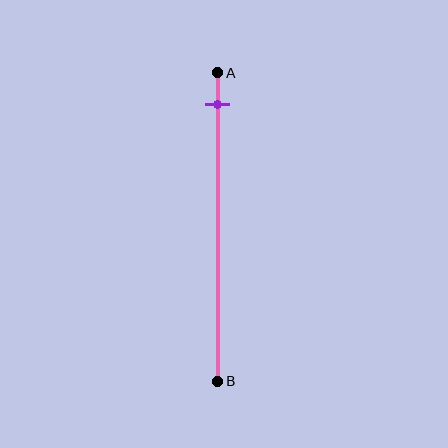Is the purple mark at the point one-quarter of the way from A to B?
No, the mark is at about 10% from A, not at the 25% one-quarter point.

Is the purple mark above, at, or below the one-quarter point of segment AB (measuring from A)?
The purple mark is above the one-quarter point of segment AB.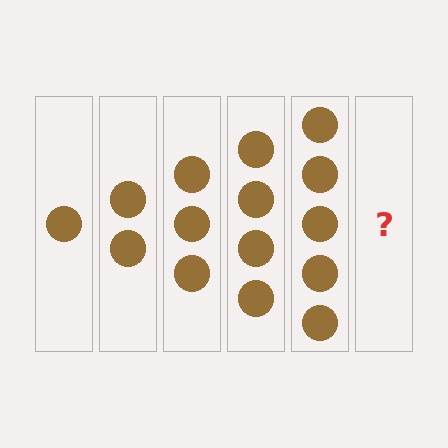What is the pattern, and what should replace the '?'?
The pattern is that each step adds one more circle. The '?' should be 6 circles.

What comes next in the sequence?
The next element should be 6 circles.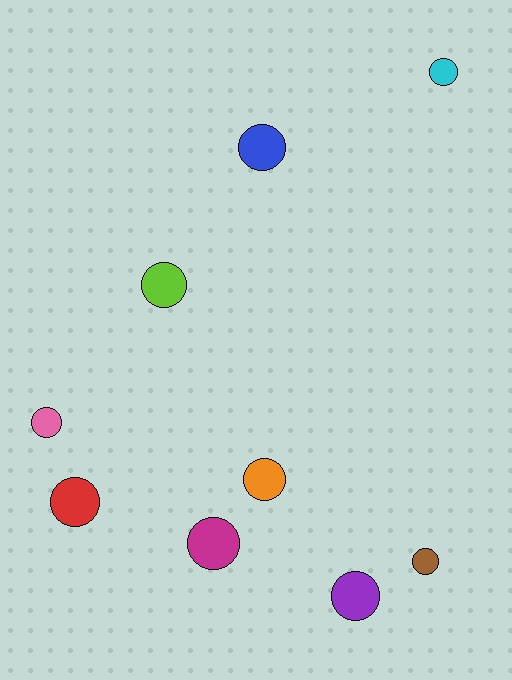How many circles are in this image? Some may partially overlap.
There are 9 circles.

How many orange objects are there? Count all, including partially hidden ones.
There is 1 orange object.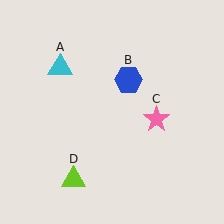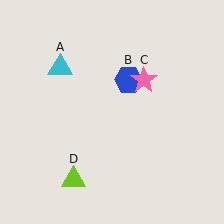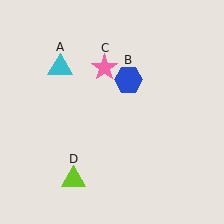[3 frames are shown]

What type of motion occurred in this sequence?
The pink star (object C) rotated counterclockwise around the center of the scene.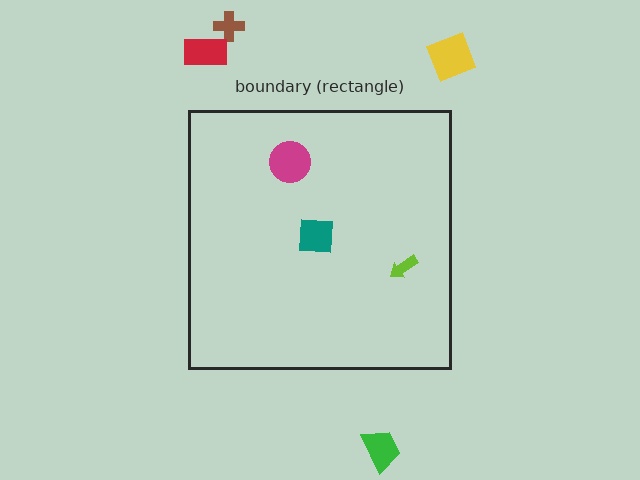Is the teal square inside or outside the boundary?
Inside.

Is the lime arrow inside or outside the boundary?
Inside.